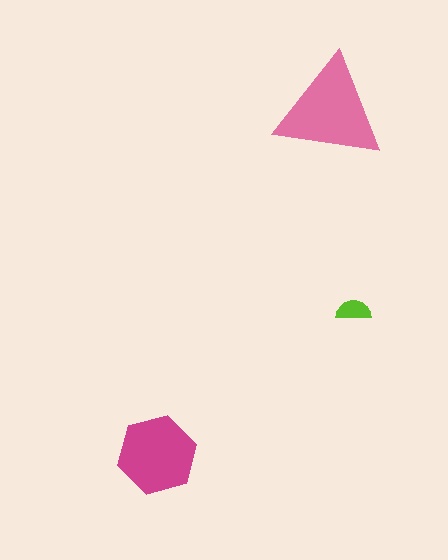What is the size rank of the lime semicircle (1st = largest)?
3rd.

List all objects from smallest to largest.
The lime semicircle, the magenta hexagon, the pink triangle.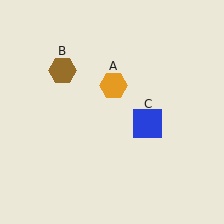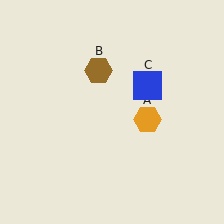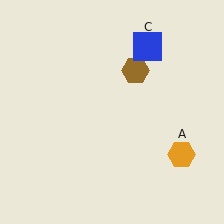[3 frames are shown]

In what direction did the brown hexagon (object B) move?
The brown hexagon (object B) moved right.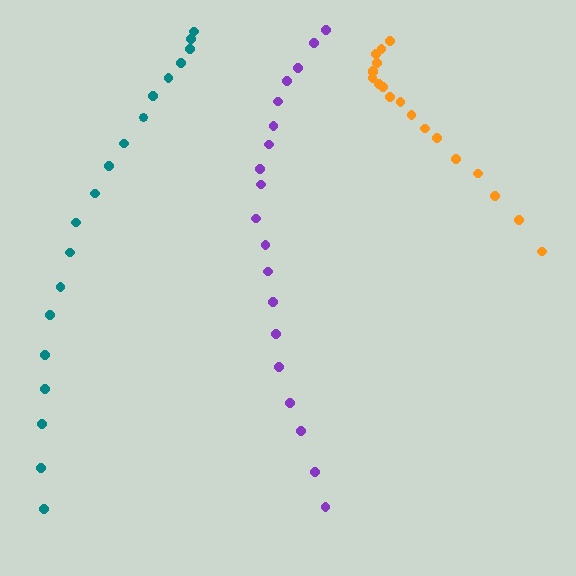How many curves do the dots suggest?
There are 3 distinct paths.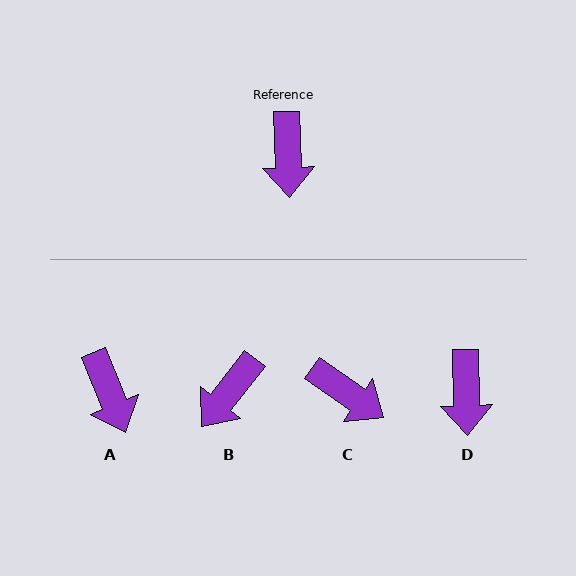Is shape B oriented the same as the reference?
No, it is off by about 40 degrees.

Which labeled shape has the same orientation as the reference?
D.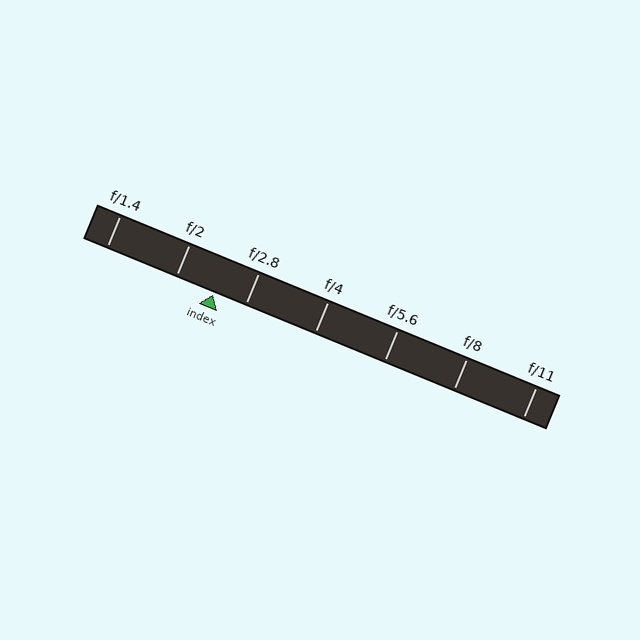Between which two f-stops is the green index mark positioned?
The index mark is between f/2 and f/2.8.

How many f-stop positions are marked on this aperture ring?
There are 7 f-stop positions marked.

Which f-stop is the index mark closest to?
The index mark is closest to f/2.8.